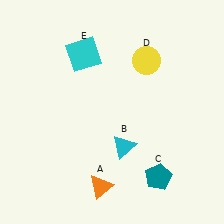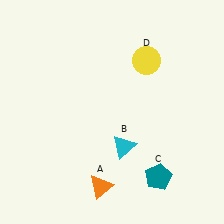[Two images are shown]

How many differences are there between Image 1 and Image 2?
There is 1 difference between the two images.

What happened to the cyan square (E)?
The cyan square (E) was removed in Image 2. It was in the top-left area of Image 1.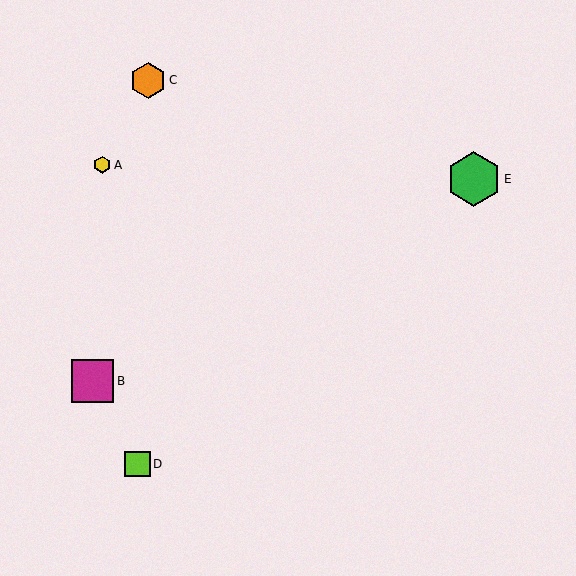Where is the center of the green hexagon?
The center of the green hexagon is at (474, 179).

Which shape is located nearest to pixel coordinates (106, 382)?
The magenta square (labeled B) at (93, 381) is nearest to that location.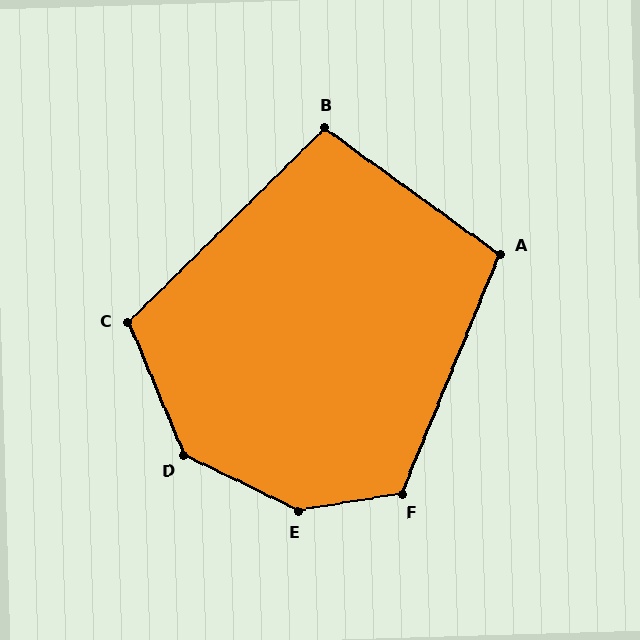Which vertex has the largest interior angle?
E, at approximately 145 degrees.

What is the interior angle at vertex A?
Approximately 103 degrees (obtuse).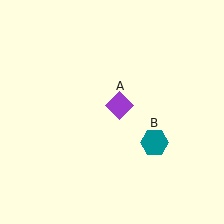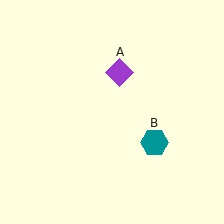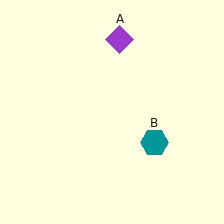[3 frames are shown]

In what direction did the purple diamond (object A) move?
The purple diamond (object A) moved up.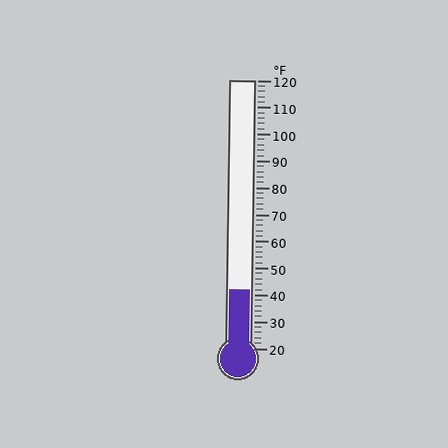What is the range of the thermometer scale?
The thermometer scale ranges from 20°F to 120°F.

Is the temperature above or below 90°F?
The temperature is below 90°F.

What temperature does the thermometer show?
The thermometer shows approximately 42°F.